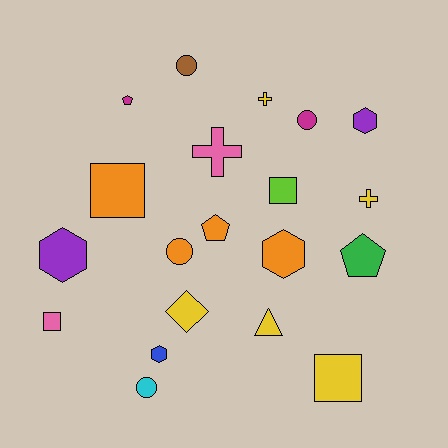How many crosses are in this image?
There are 3 crosses.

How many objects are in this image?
There are 20 objects.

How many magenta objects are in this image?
There are 2 magenta objects.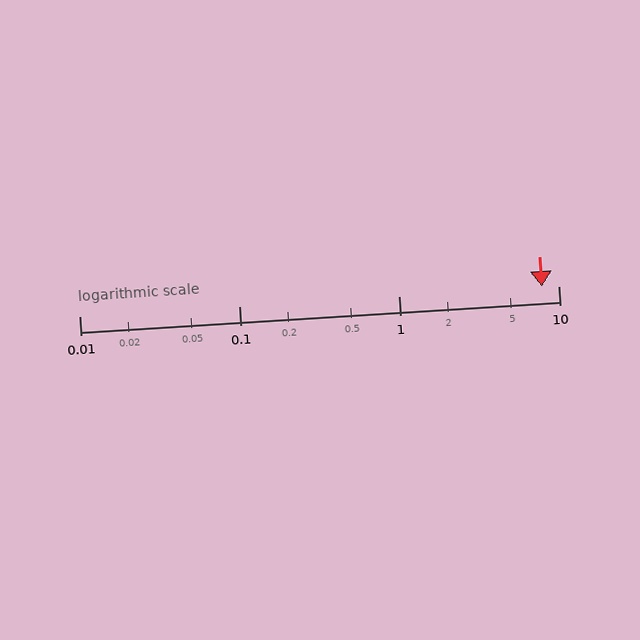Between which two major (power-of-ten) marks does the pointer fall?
The pointer is between 1 and 10.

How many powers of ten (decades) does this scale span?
The scale spans 3 decades, from 0.01 to 10.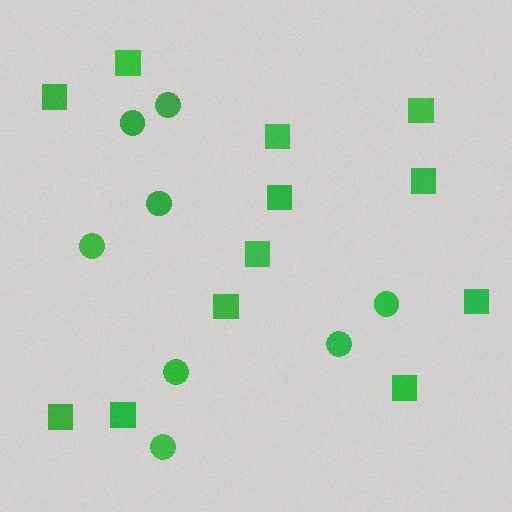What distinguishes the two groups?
There are 2 groups: one group of squares (12) and one group of circles (8).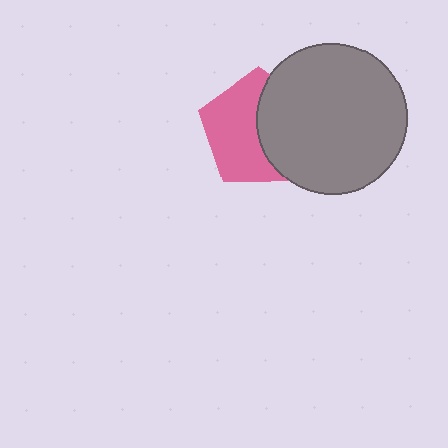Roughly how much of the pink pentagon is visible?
About half of it is visible (roughly 55%).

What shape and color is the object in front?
The object in front is a gray circle.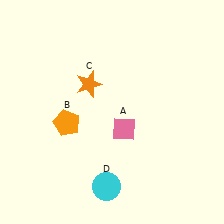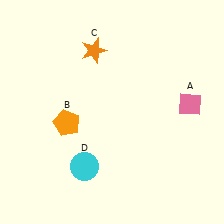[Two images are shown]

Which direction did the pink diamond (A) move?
The pink diamond (A) moved right.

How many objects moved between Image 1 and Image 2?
3 objects moved between the two images.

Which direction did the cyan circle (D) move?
The cyan circle (D) moved left.